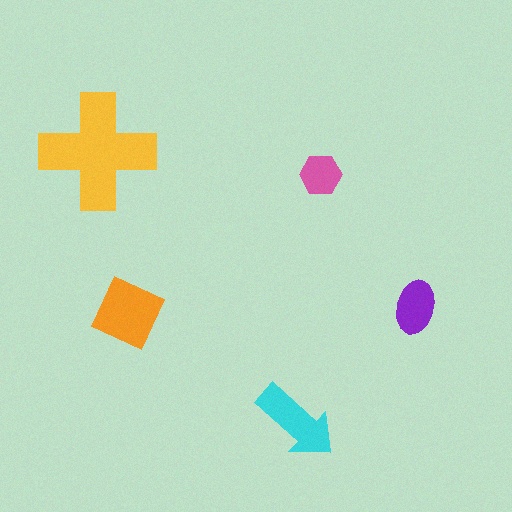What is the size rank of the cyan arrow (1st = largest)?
3rd.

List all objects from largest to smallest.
The yellow cross, the orange diamond, the cyan arrow, the purple ellipse, the pink hexagon.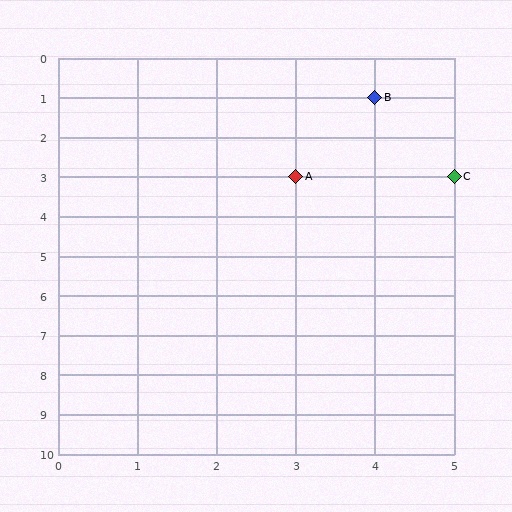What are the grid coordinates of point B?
Point B is at grid coordinates (4, 1).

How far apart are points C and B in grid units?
Points C and B are 1 column and 2 rows apart (about 2.2 grid units diagonally).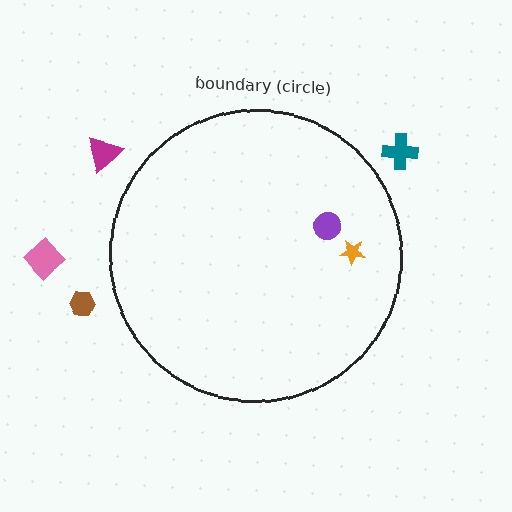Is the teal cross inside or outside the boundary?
Outside.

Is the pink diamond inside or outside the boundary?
Outside.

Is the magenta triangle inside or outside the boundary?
Outside.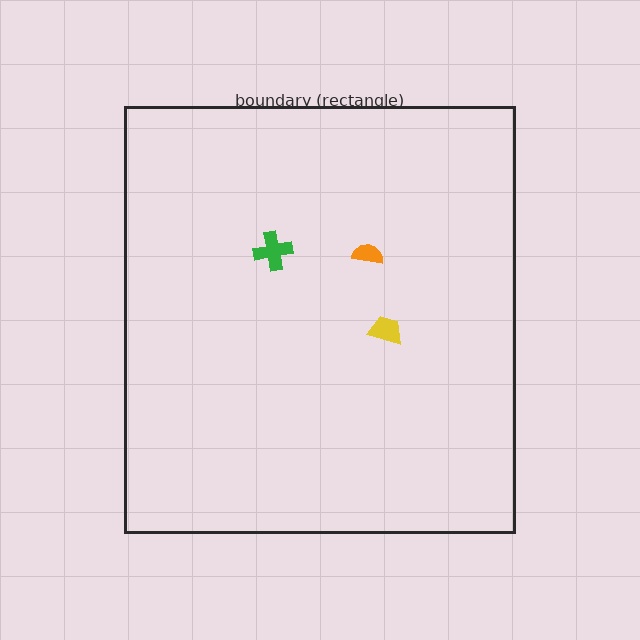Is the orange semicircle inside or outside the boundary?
Inside.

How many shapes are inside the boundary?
3 inside, 0 outside.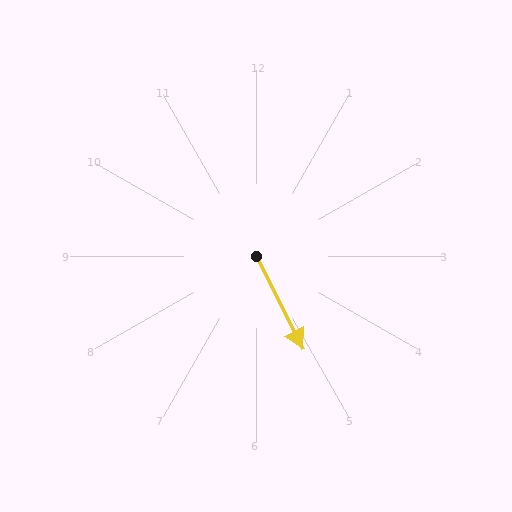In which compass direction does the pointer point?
Southeast.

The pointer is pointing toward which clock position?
Roughly 5 o'clock.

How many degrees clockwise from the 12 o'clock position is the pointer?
Approximately 153 degrees.